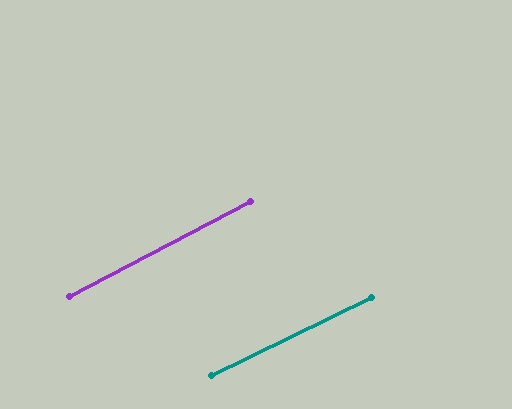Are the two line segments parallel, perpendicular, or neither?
Parallel — their directions differ by only 1.8°.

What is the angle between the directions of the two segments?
Approximately 2 degrees.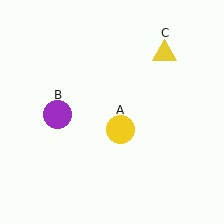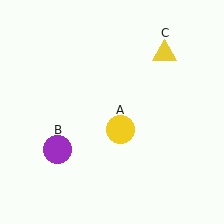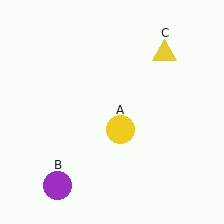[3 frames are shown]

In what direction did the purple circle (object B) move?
The purple circle (object B) moved down.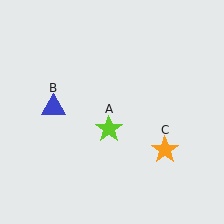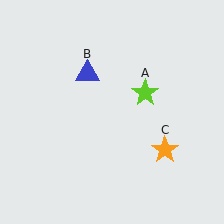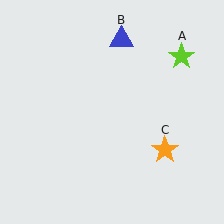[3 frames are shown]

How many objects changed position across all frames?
2 objects changed position: lime star (object A), blue triangle (object B).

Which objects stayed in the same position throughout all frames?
Orange star (object C) remained stationary.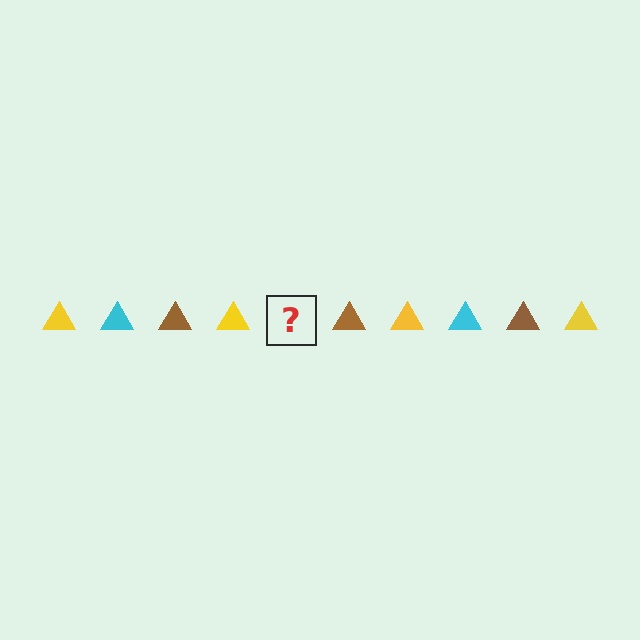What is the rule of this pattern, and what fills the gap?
The rule is that the pattern cycles through yellow, cyan, brown triangles. The gap should be filled with a cyan triangle.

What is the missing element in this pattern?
The missing element is a cyan triangle.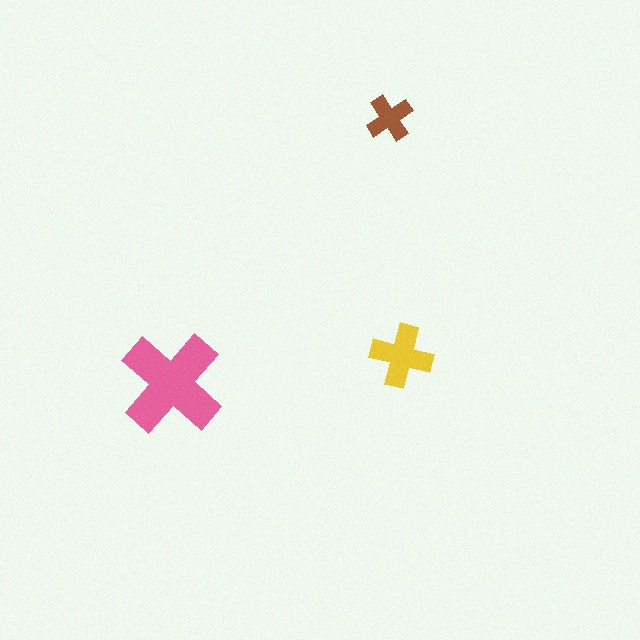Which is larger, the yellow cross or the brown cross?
The yellow one.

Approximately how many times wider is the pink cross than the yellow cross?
About 1.5 times wider.